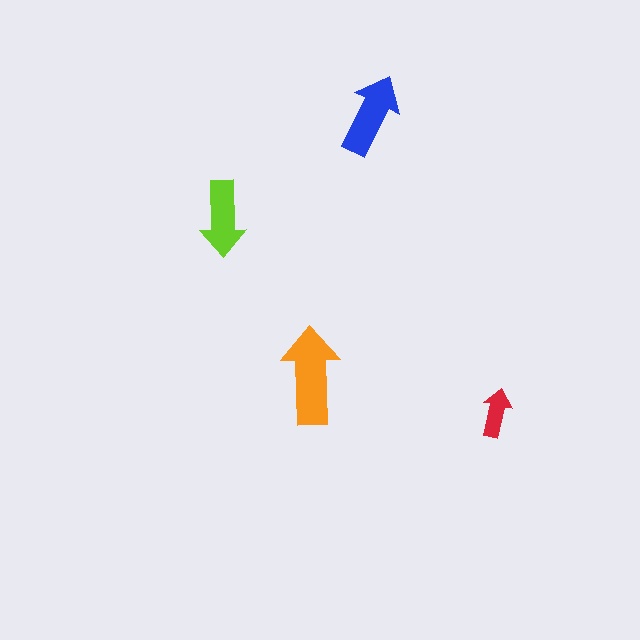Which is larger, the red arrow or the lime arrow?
The lime one.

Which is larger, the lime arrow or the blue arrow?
The blue one.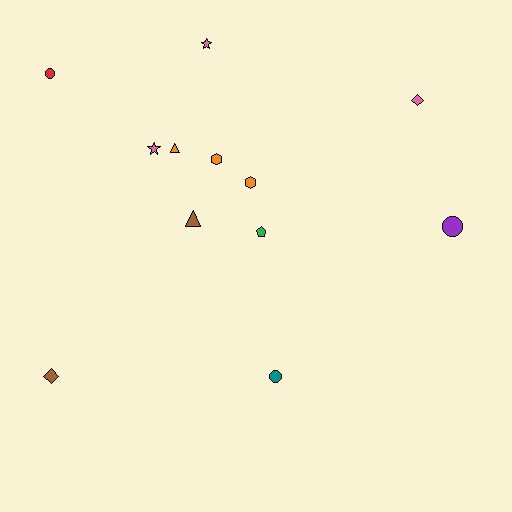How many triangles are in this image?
There are 2 triangles.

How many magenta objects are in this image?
There are no magenta objects.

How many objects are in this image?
There are 12 objects.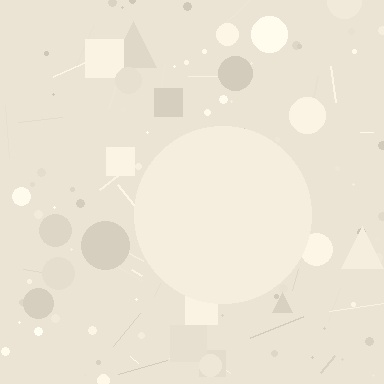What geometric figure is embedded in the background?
A circle is embedded in the background.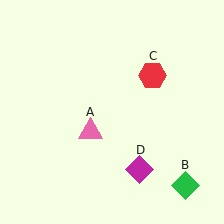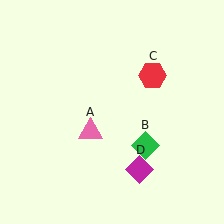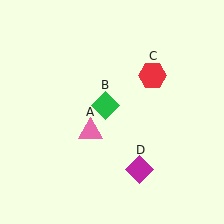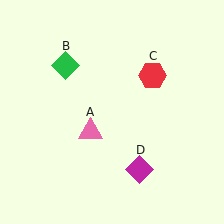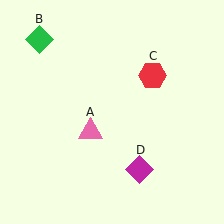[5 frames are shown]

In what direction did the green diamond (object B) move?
The green diamond (object B) moved up and to the left.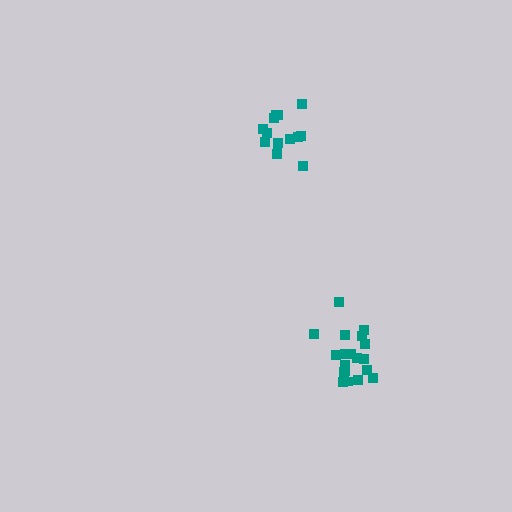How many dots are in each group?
Group 1: 19 dots, Group 2: 14 dots (33 total).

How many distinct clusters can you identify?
There are 2 distinct clusters.